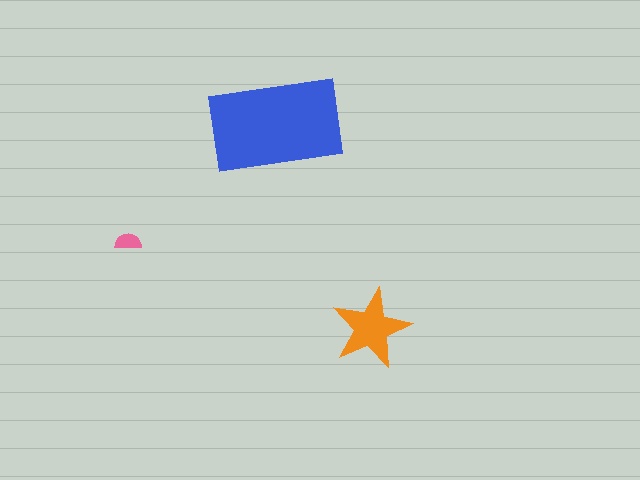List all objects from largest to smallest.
The blue rectangle, the orange star, the pink semicircle.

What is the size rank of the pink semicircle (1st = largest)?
3rd.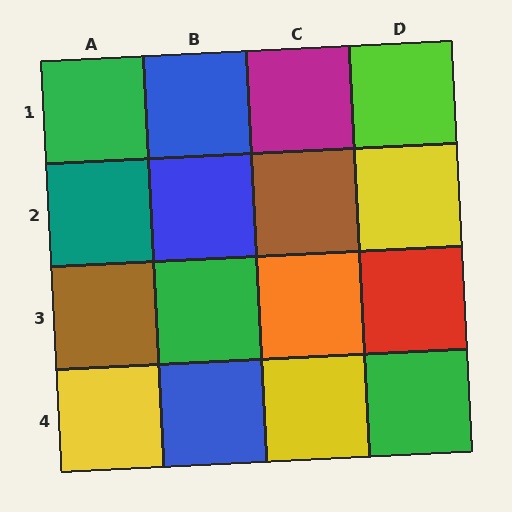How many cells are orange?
1 cell is orange.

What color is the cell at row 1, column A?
Green.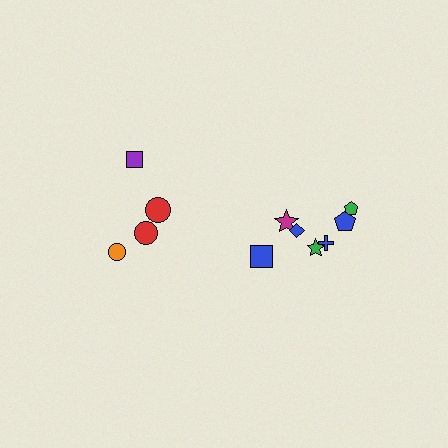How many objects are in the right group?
There are 7 objects.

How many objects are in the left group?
There are 4 objects.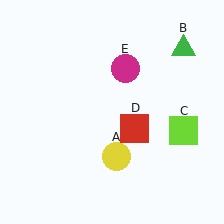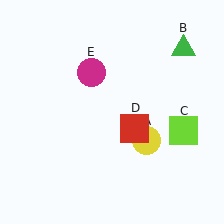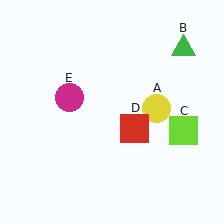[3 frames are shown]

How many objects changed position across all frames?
2 objects changed position: yellow circle (object A), magenta circle (object E).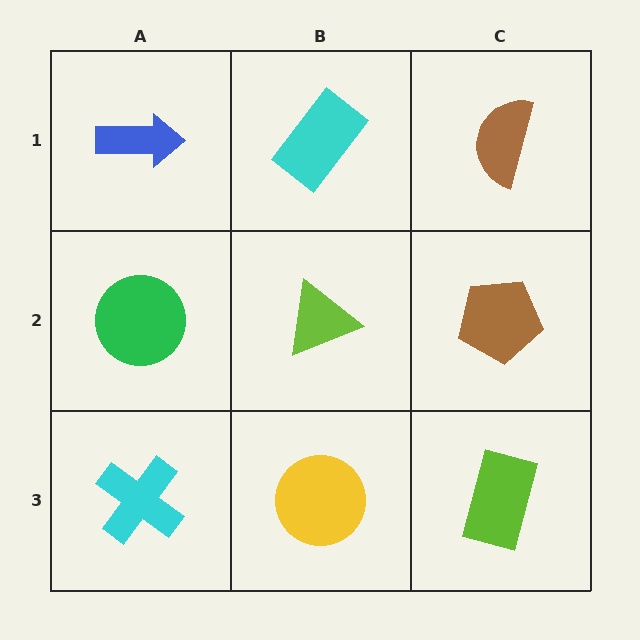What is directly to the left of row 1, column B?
A blue arrow.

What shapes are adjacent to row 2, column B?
A cyan rectangle (row 1, column B), a yellow circle (row 3, column B), a green circle (row 2, column A), a brown pentagon (row 2, column C).